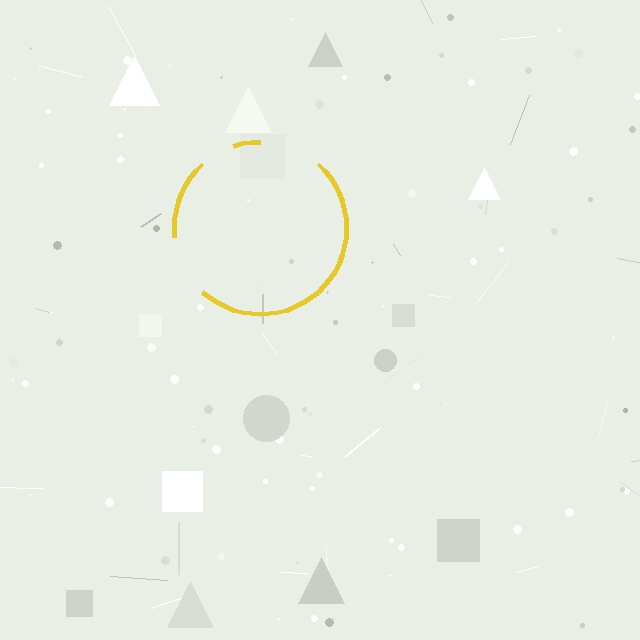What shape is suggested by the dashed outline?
The dashed outline suggests a circle.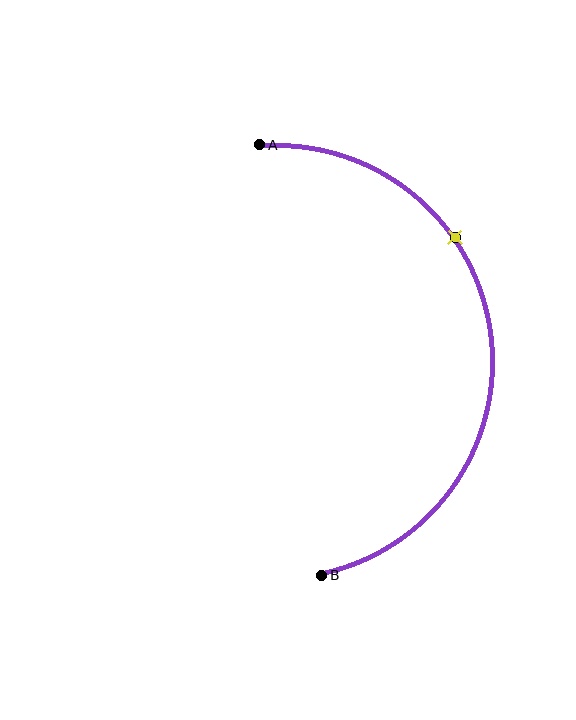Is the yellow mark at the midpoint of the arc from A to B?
No. The yellow mark lies on the arc but is closer to endpoint A. The arc midpoint would be at the point on the curve equidistant along the arc from both A and B.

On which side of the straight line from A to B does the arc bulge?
The arc bulges to the right of the straight line connecting A and B.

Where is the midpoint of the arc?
The arc midpoint is the point on the curve farthest from the straight line joining A and B. It sits to the right of that line.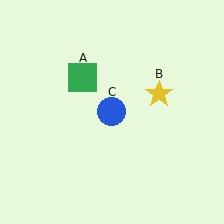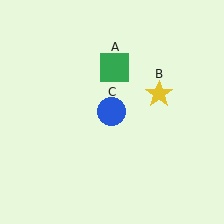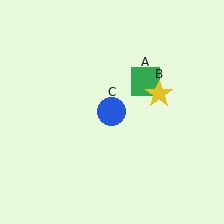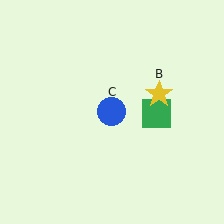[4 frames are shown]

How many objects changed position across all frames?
1 object changed position: green square (object A).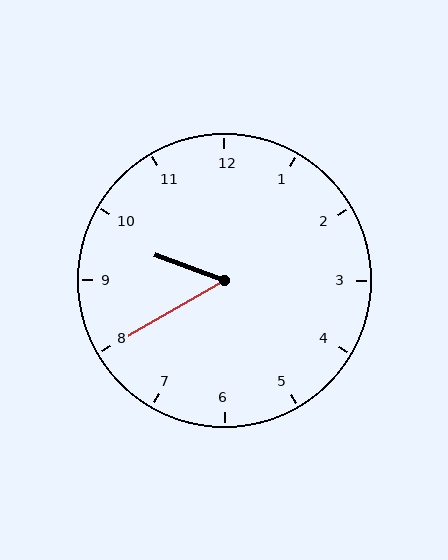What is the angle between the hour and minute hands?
Approximately 50 degrees.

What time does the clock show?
9:40.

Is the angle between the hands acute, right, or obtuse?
It is acute.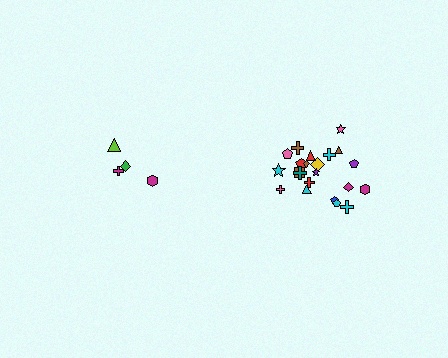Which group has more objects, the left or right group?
The right group.